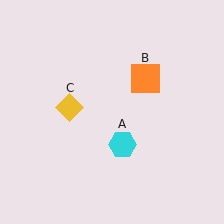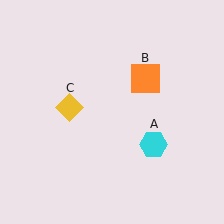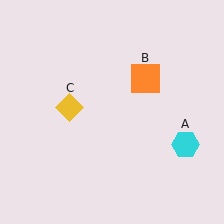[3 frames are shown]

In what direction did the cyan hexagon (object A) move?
The cyan hexagon (object A) moved right.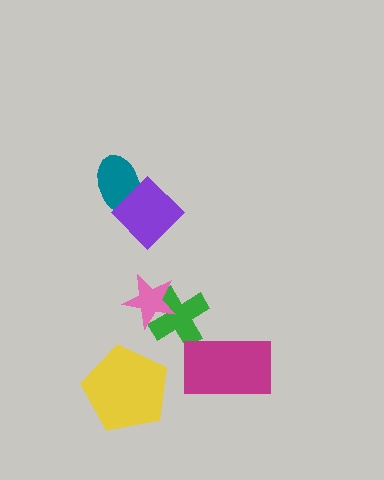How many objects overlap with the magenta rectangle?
0 objects overlap with the magenta rectangle.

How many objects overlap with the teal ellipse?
1 object overlaps with the teal ellipse.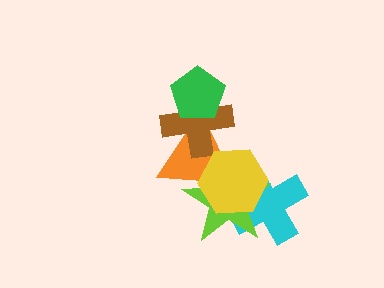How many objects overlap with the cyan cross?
2 objects overlap with the cyan cross.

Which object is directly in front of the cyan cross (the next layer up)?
The lime star is directly in front of the cyan cross.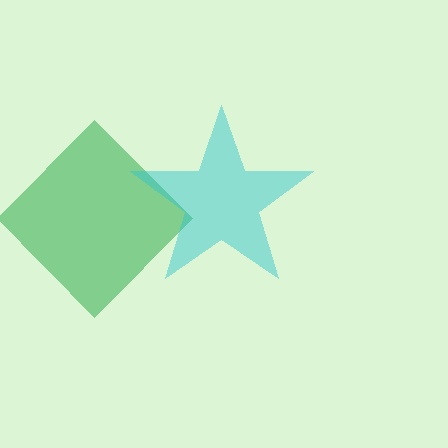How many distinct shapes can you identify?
There are 2 distinct shapes: a green diamond, a cyan star.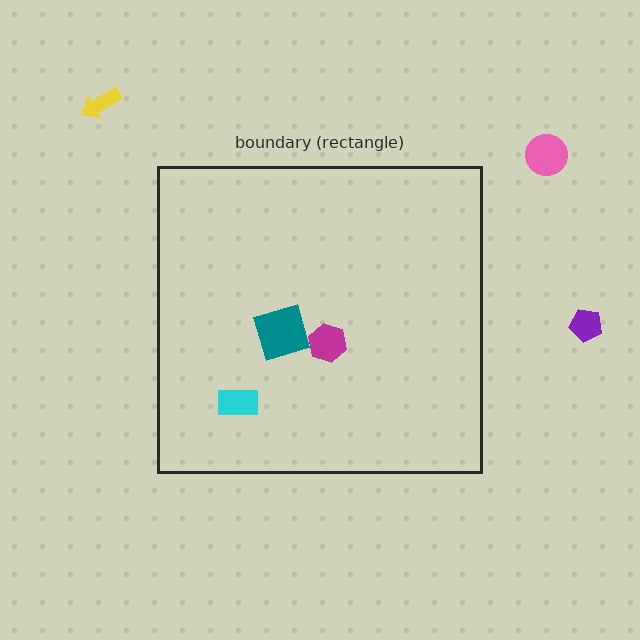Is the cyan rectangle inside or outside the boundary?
Inside.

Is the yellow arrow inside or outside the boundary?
Outside.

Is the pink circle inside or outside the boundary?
Outside.